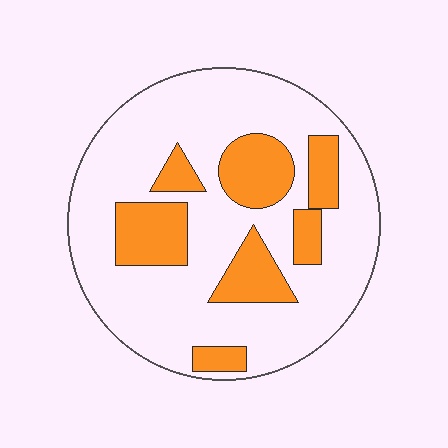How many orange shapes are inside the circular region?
7.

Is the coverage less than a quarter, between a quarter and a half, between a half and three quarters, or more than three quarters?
Between a quarter and a half.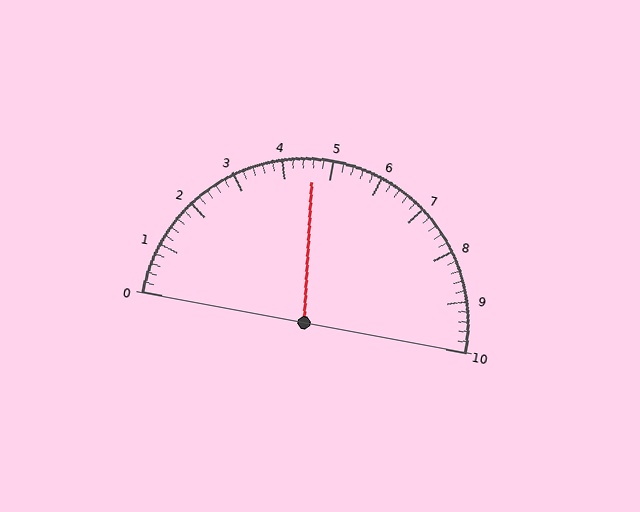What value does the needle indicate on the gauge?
The needle indicates approximately 4.6.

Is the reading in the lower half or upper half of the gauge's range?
The reading is in the lower half of the range (0 to 10).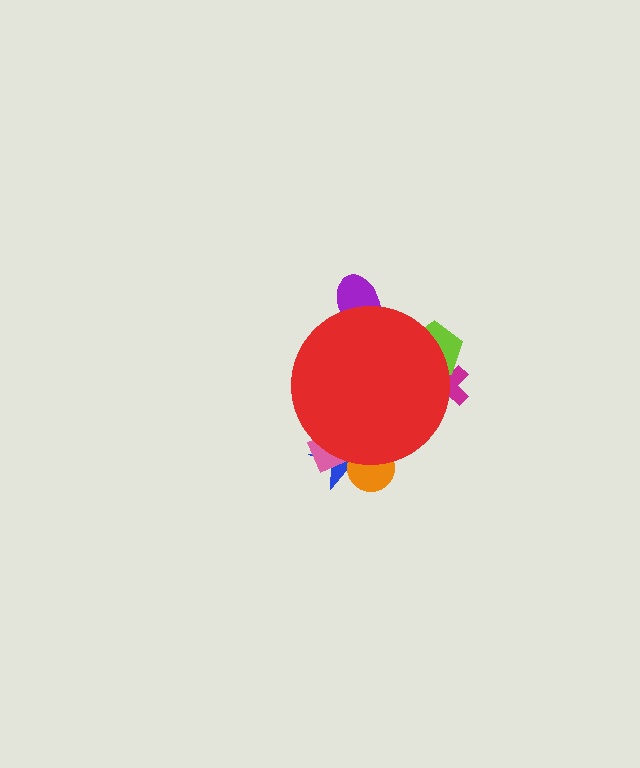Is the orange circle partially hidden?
Yes, the orange circle is partially hidden behind the red circle.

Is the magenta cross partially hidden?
Yes, the magenta cross is partially hidden behind the red circle.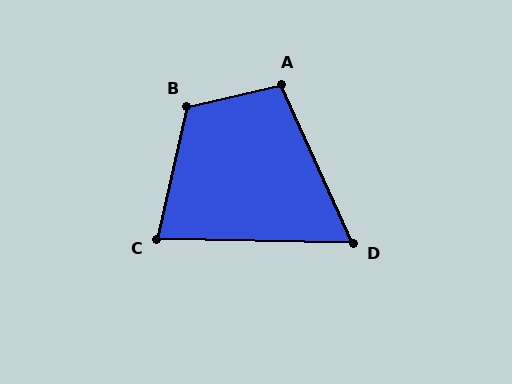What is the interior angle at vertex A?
Approximately 102 degrees (obtuse).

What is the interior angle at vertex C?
Approximately 78 degrees (acute).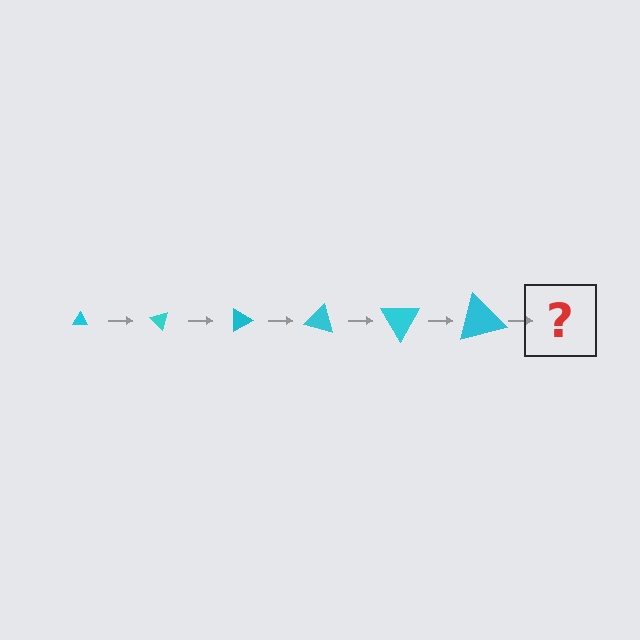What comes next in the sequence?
The next element should be a triangle, larger than the previous one and rotated 270 degrees from the start.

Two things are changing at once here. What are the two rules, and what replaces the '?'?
The two rules are that the triangle grows larger each step and it rotates 45 degrees each step. The '?' should be a triangle, larger than the previous one and rotated 270 degrees from the start.